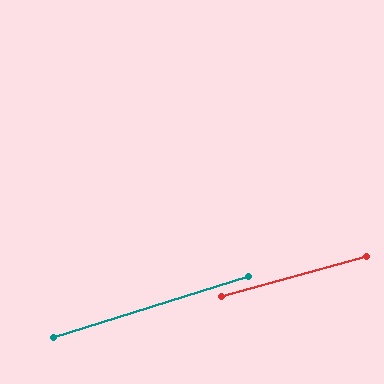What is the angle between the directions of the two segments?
Approximately 2 degrees.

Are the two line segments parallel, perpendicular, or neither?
Parallel — their directions differ by only 2.0°.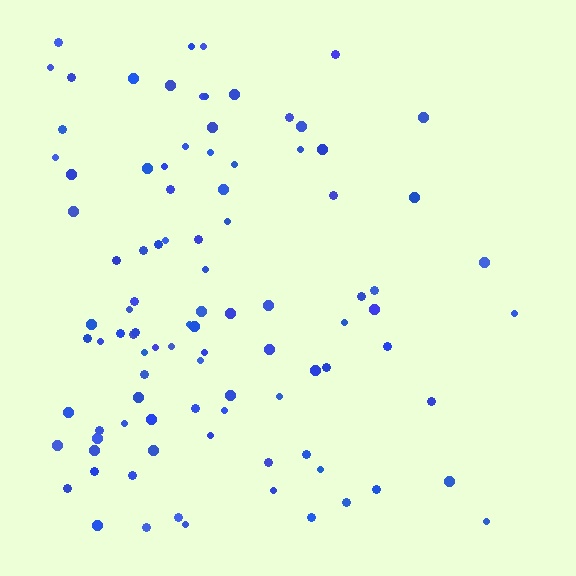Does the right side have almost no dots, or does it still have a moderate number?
Still a moderate number, just noticeably fewer than the left.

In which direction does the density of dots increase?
From right to left, with the left side densest.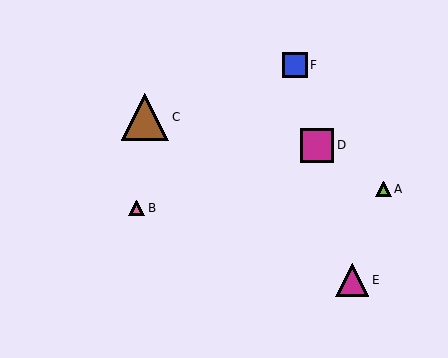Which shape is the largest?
The brown triangle (labeled C) is the largest.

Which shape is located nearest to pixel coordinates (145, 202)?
The pink triangle (labeled B) at (137, 208) is nearest to that location.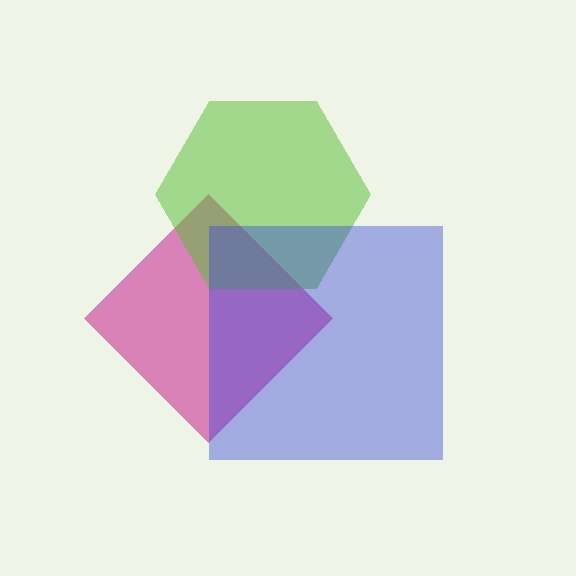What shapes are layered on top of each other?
The layered shapes are: a magenta diamond, a lime hexagon, a blue square.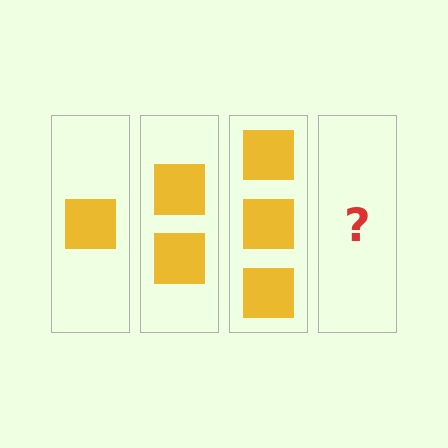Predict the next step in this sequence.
The next step is 4 squares.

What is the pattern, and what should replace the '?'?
The pattern is that each step adds one more square. The '?' should be 4 squares.